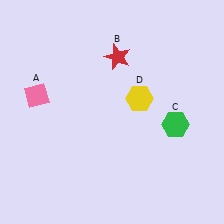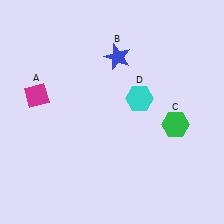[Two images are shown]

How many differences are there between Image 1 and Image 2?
There are 3 differences between the two images.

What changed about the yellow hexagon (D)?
In Image 1, D is yellow. In Image 2, it changed to cyan.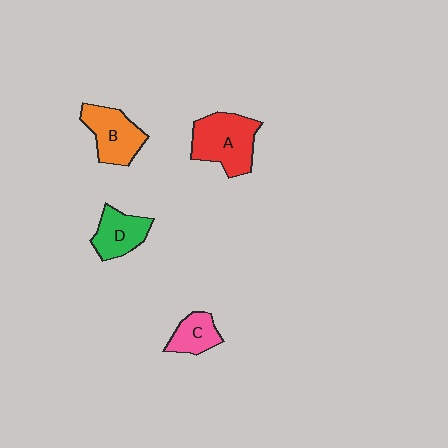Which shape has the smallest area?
Shape C (pink).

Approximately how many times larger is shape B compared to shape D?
Approximately 1.2 times.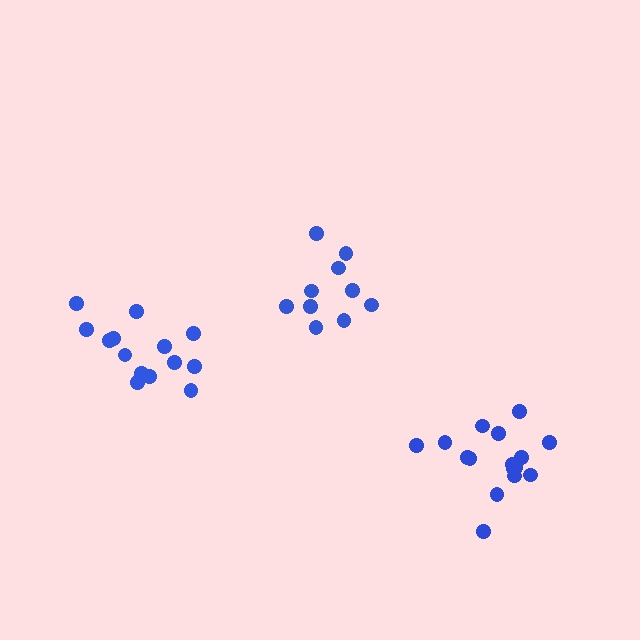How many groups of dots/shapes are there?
There are 3 groups.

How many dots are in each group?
Group 1: 10 dots, Group 2: 16 dots, Group 3: 14 dots (40 total).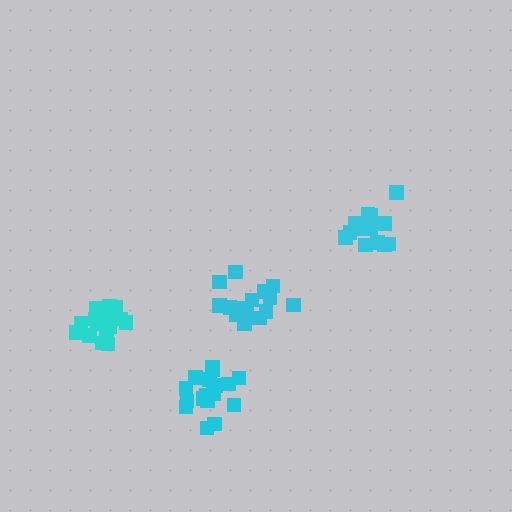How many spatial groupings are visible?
There are 4 spatial groupings.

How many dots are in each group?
Group 1: 17 dots, Group 2: 19 dots, Group 3: 17 dots, Group 4: 18 dots (71 total).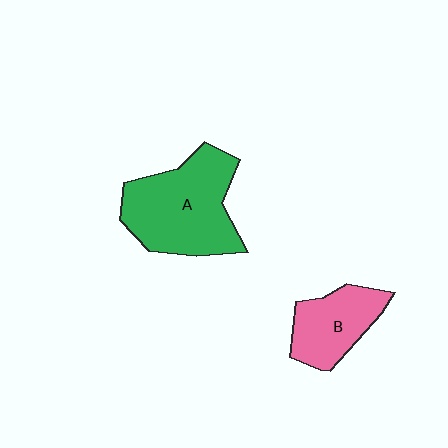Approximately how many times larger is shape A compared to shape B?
Approximately 1.7 times.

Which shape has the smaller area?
Shape B (pink).